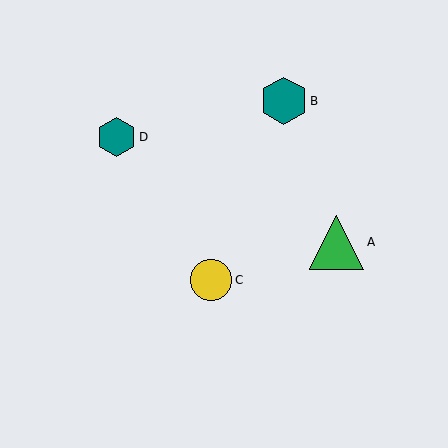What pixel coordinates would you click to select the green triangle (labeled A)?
Click at (336, 242) to select the green triangle A.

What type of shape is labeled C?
Shape C is a yellow circle.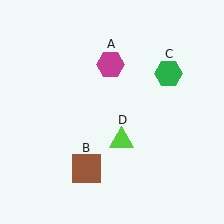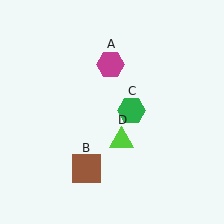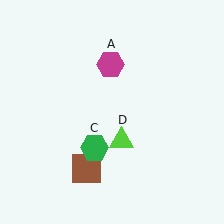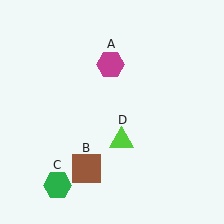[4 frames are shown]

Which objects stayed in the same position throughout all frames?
Magenta hexagon (object A) and brown square (object B) and lime triangle (object D) remained stationary.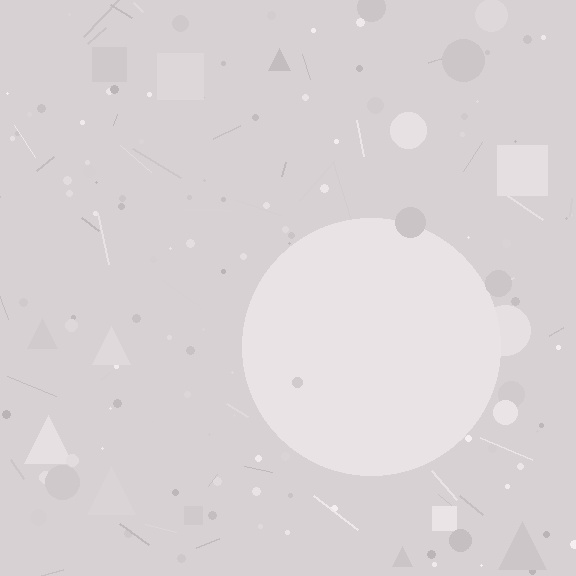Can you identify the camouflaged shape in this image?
The camouflaged shape is a circle.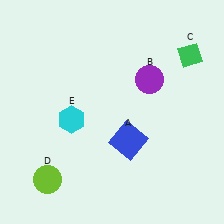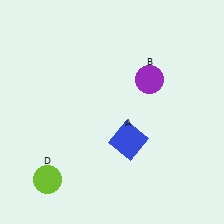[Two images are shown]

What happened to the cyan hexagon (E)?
The cyan hexagon (E) was removed in Image 2. It was in the bottom-left area of Image 1.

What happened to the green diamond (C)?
The green diamond (C) was removed in Image 2. It was in the top-right area of Image 1.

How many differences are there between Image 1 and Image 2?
There are 2 differences between the two images.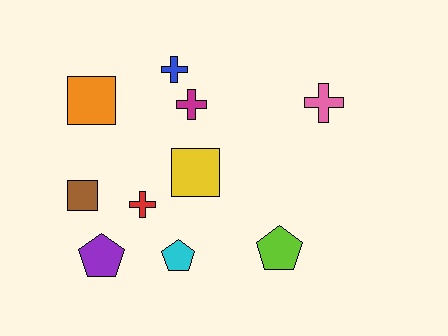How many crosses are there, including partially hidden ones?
There are 4 crosses.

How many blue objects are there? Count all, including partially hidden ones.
There is 1 blue object.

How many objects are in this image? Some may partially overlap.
There are 10 objects.